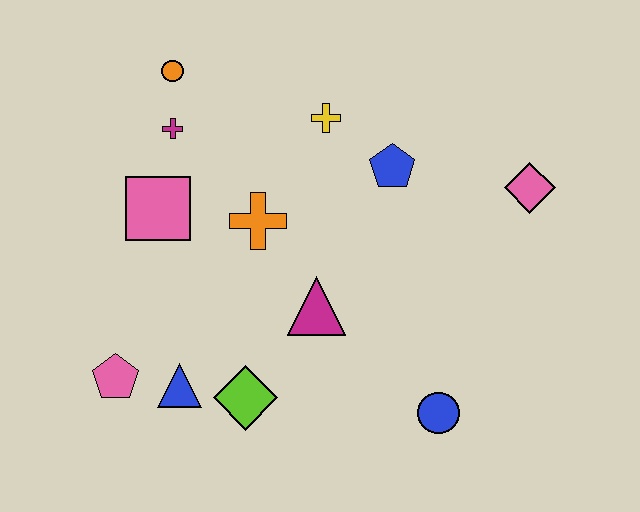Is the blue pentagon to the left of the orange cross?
No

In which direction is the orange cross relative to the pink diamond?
The orange cross is to the left of the pink diamond.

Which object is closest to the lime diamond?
The blue triangle is closest to the lime diamond.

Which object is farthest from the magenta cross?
The blue circle is farthest from the magenta cross.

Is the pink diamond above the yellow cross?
No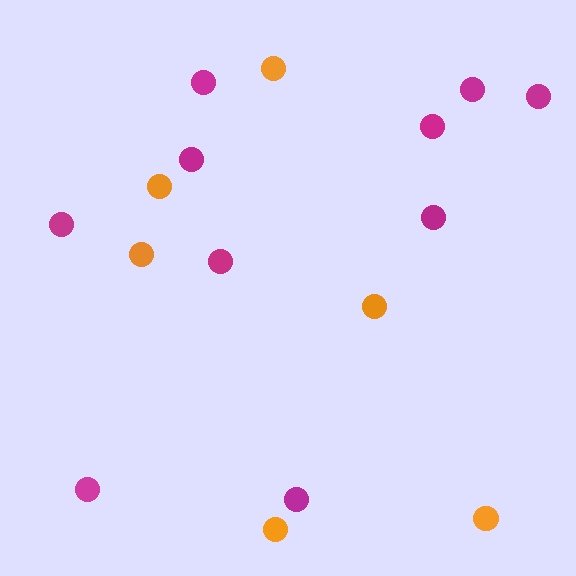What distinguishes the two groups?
There are 2 groups: one group of orange circles (6) and one group of magenta circles (10).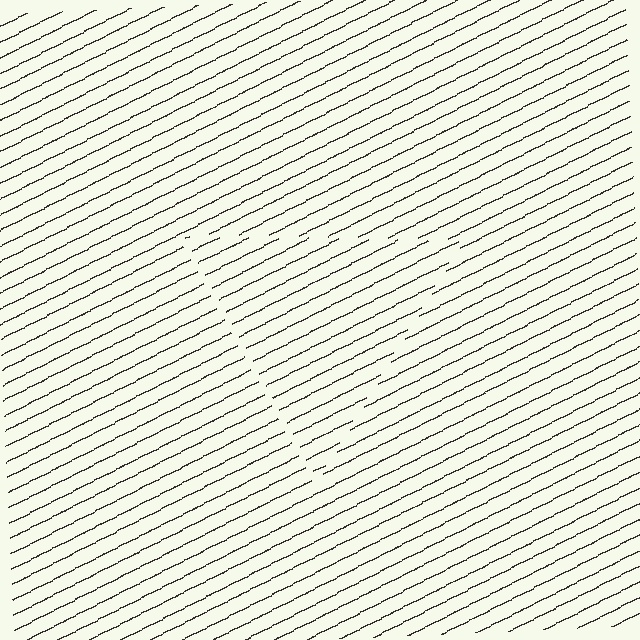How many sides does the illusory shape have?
3 sides — the line-ends trace a triangle.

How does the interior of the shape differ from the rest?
The interior of the shape contains the same grating, shifted by half a period — the contour is defined by the phase discontinuity where line-ends from the inner and outer gratings abut.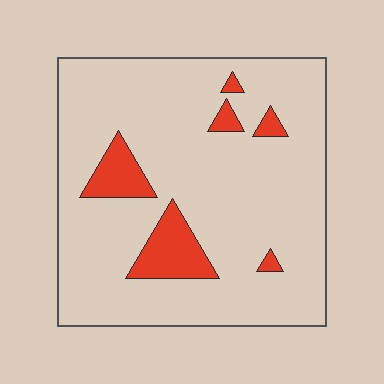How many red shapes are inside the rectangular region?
6.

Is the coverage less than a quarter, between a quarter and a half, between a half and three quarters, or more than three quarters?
Less than a quarter.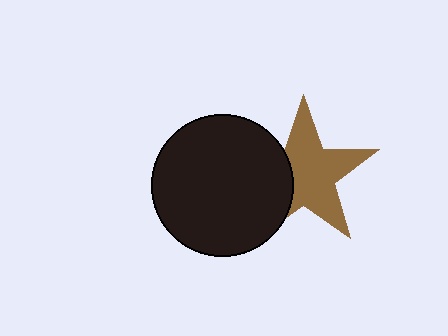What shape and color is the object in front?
The object in front is a black circle.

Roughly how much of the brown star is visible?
Most of it is visible (roughly 68%).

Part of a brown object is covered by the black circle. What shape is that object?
It is a star.